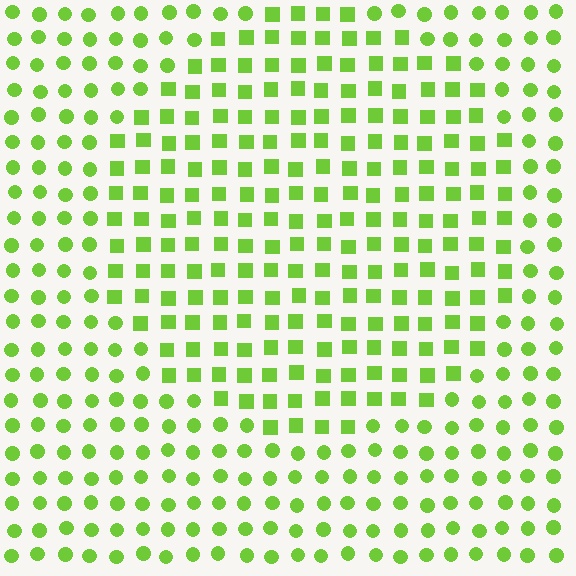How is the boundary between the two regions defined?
The boundary is defined by a change in element shape: squares inside vs. circles outside. All elements share the same color and spacing.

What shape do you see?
I see a circle.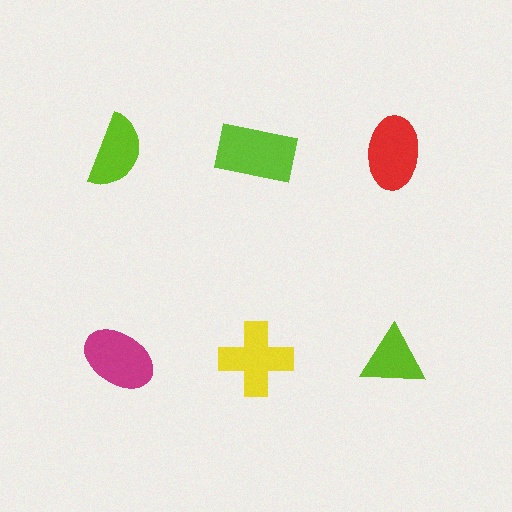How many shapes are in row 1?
3 shapes.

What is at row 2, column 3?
A lime triangle.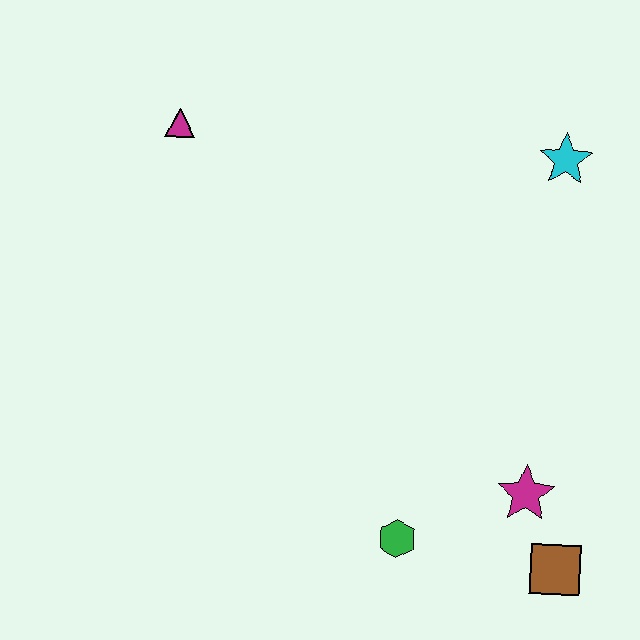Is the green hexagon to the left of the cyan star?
Yes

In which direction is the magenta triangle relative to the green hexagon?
The magenta triangle is above the green hexagon.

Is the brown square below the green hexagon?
Yes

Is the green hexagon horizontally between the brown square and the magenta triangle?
Yes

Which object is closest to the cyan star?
The magenta star is closest to the cyan star.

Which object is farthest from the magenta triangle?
The brown square is farthest from the magenta triangle.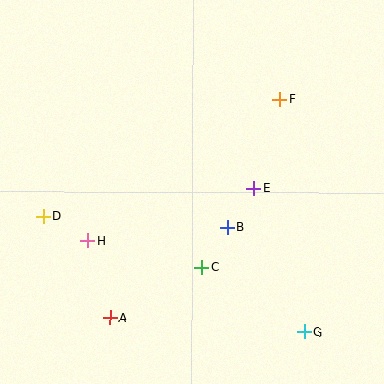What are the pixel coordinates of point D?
Point D is at (43, 216).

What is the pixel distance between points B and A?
The distance between B and A is 148 pixels.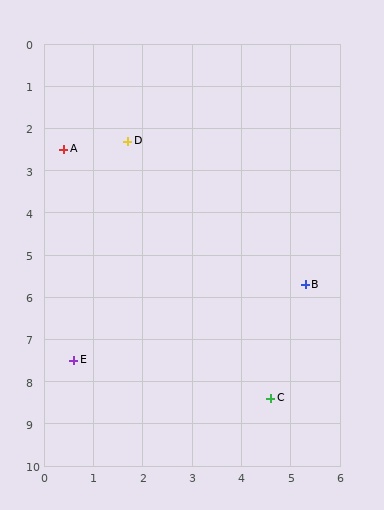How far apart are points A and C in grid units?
Points A and C are about 7.2 grid units apart.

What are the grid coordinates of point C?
Point C is at approximately (4.6, 8.4).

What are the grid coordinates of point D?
Point D is at approximately (1.7, 2.3).